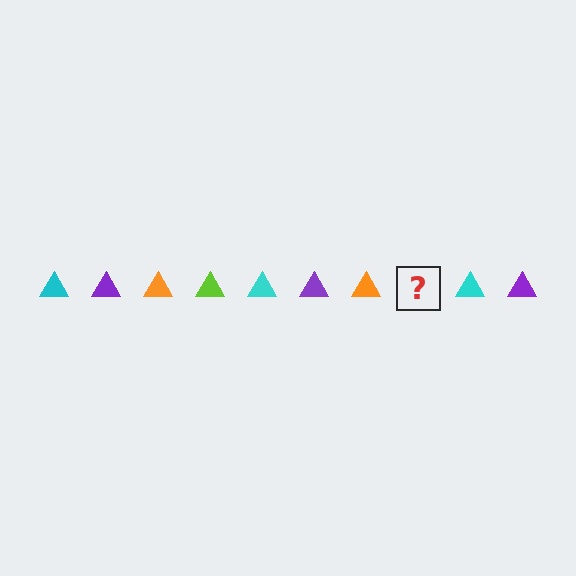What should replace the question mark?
The question mark should be replaced with a lime triangle.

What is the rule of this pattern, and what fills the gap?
The rule is that the pattern cycles through cyan, purple, orange, lime triangles. The gap should be filled with a lime triangle.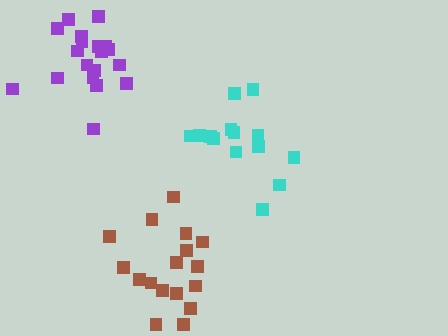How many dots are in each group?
Group 1: 15 dots, Group 2: 19 dots, Group 3: 17 dots (51 total).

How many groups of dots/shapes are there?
There are 3 groups.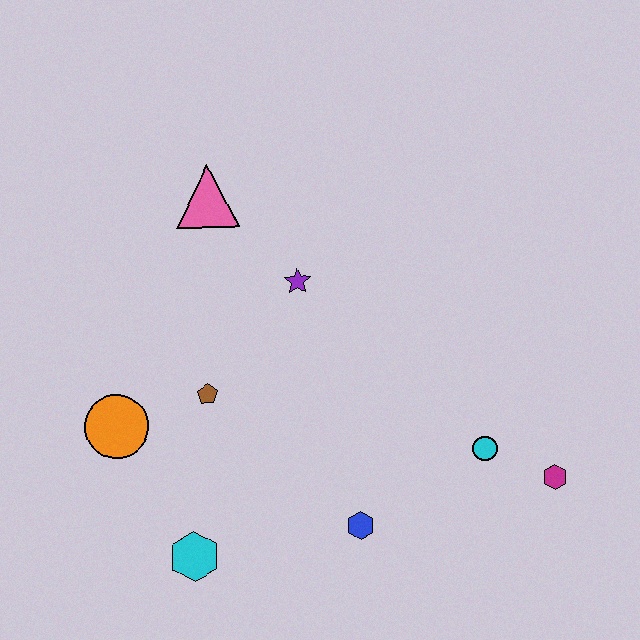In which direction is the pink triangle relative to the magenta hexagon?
The pink triangle is to the left of the magenta hexagon.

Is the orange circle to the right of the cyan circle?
No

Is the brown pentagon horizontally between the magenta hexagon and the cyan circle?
No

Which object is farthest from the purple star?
The magenta hexagon is farthest from the purple star.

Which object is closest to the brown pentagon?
The orange circle is closest to the brown pentagon.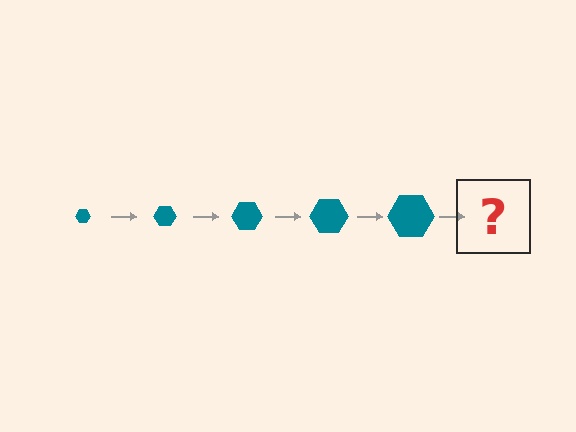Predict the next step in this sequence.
The next step is a teal hexagon, larger than the previous one.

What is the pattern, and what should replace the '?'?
The pattern is that the hexagon gets progressively larger each step. The '?' should be a teal hexagon, larger than the previous one.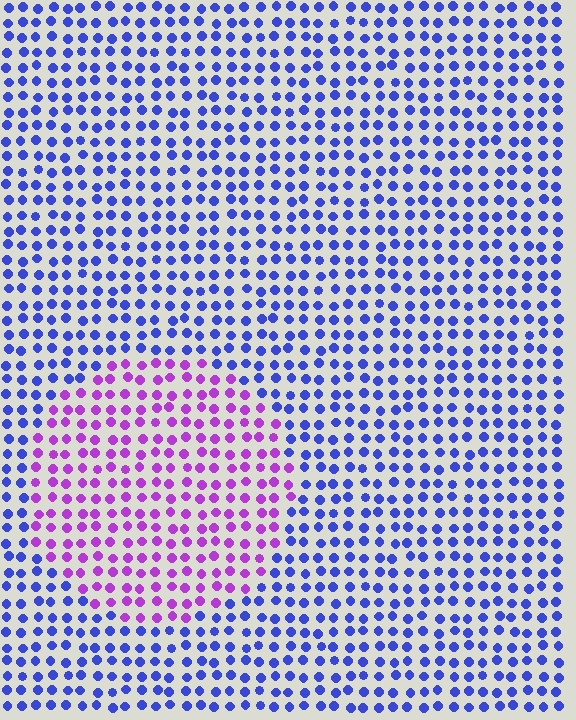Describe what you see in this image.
The image is filled with small blue elements in a uniform arrangement. A circle-shaped region is visible where the elements are tinted to a slightly different hue, forming a subtle color boundary.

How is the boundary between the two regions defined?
The boundary is defined purely by a slight shift in hue (about 54 degrees). Spacing, size, and orientation are identical on both sides.